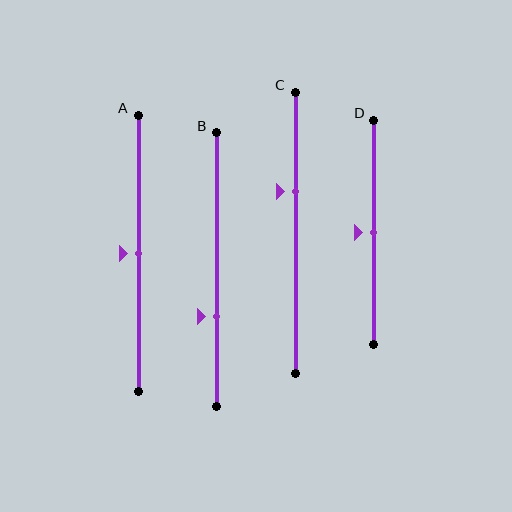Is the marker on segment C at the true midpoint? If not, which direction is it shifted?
No, the marker on segment C is shifted upward by about 15% of the segment length.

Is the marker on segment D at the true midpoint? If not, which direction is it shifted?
Yes, the marker on segment D is at the true midpoint.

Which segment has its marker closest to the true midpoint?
Segment A has its marker closest to the true midpoint.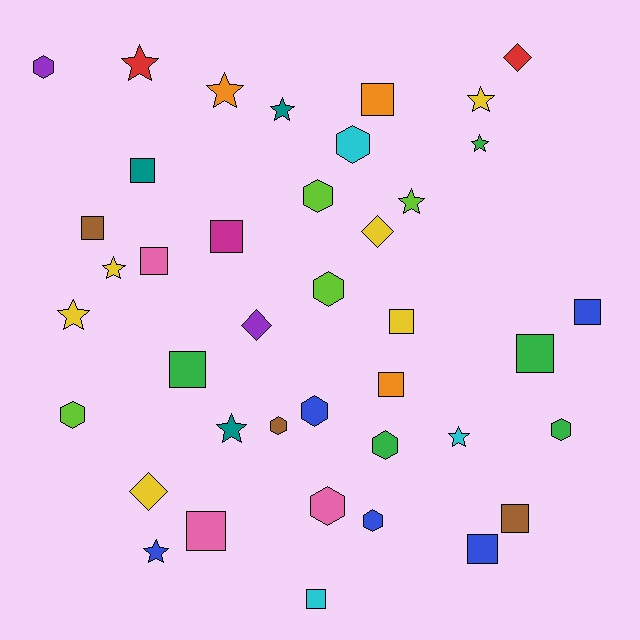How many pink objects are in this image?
There are 3 pink objects.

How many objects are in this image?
There are 40 objects.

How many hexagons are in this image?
There are 11 hexagons.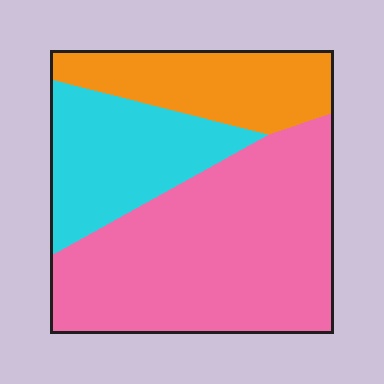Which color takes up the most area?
Pink, at roughly 55%.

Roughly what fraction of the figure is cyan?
Cyan covers 24% of the figure.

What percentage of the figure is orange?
Orange takes up about one fifth (1/5) of the figure.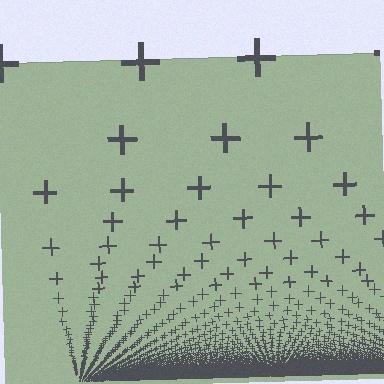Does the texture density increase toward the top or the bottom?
Density increases toward the bottom.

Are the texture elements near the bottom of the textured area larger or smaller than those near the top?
Smaller. The gradient is inverted — elements near the bottom are smaller and denser.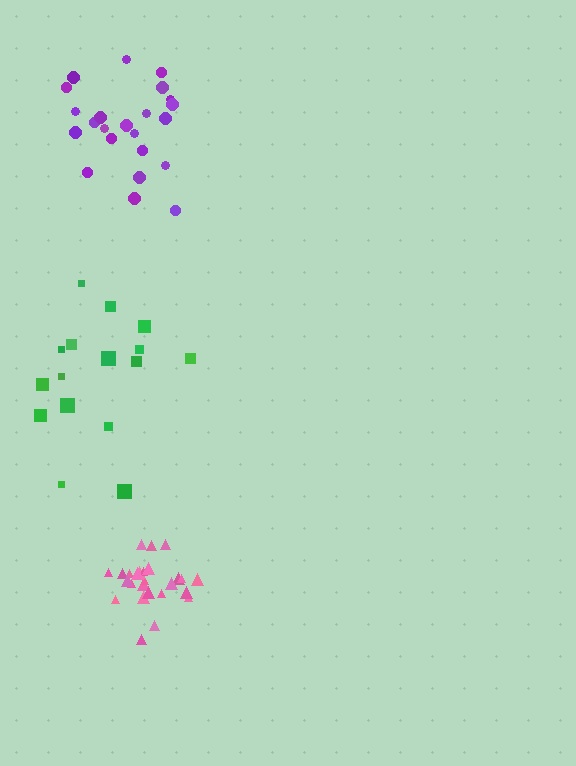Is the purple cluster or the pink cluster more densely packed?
Pink.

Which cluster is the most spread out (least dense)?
Green.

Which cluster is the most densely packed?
Pink.